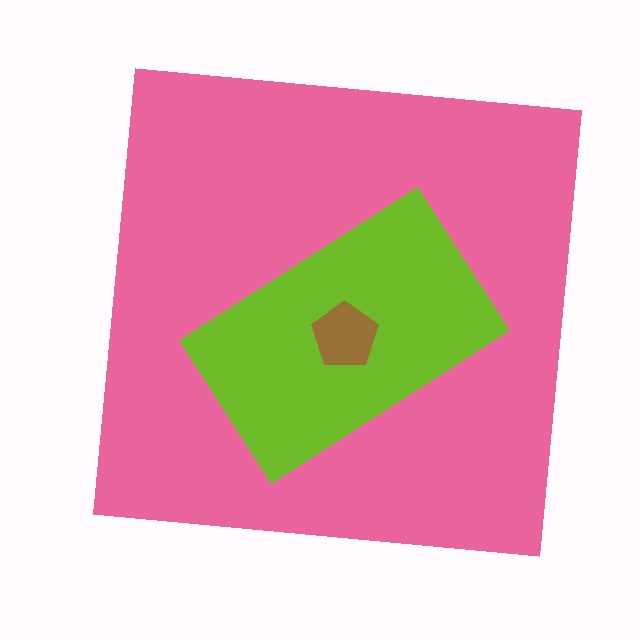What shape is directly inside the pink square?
The lime rectangle.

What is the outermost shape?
The pink square.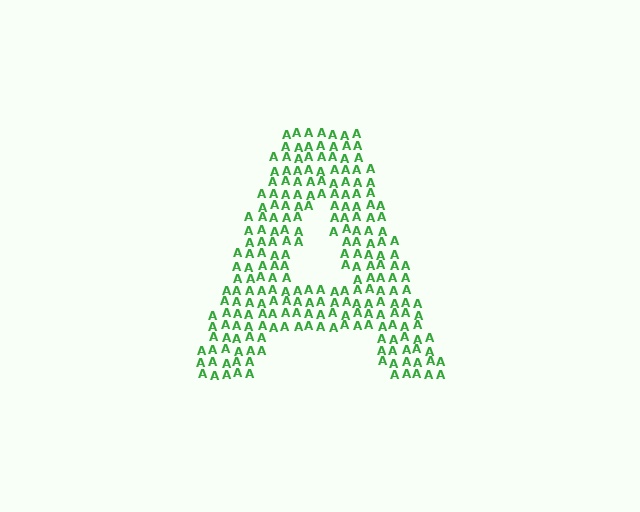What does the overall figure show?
The overall figure shows the letter A.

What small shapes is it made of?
It is made of small letter A's.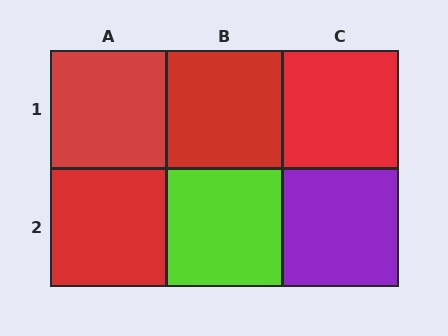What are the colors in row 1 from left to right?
Red, red, red.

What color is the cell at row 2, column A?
Red.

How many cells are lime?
1 cell is lime.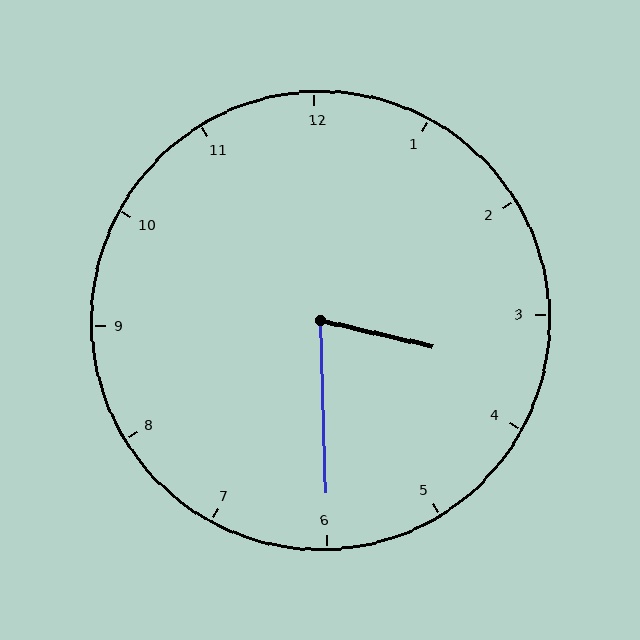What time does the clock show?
3:30.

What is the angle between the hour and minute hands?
Approximately 75 degrees.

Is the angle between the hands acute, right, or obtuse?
It is acute.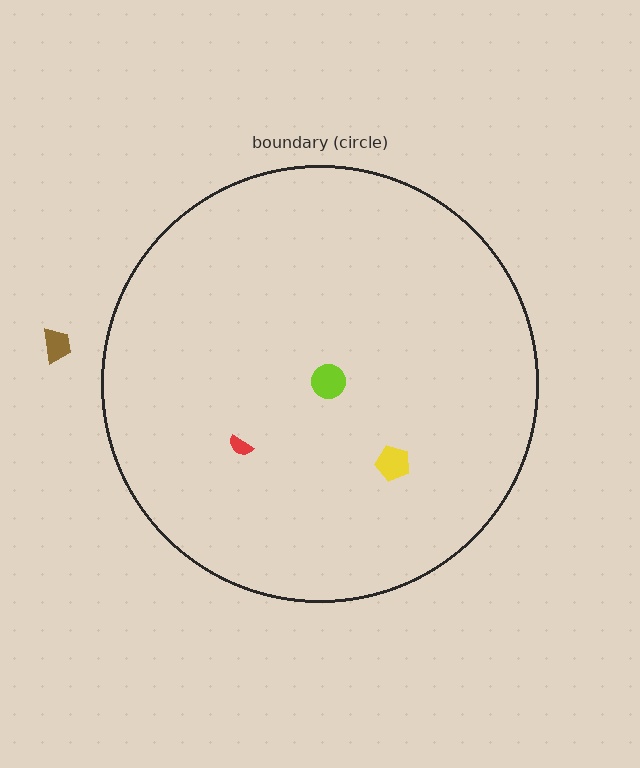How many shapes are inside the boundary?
3 inside, 1 outside.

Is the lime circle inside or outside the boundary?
Inside.